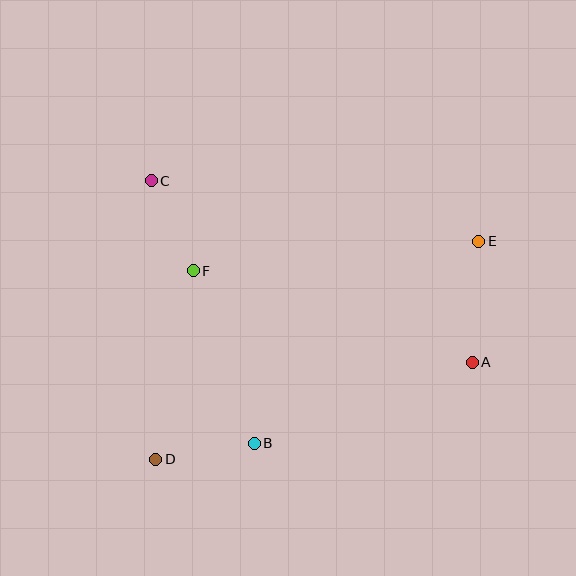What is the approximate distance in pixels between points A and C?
The distance between A and C is approximately 369 pixels.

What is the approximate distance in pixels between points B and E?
The distance between B and E is approximately 302 pixels.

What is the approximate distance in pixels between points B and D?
The distance between B and D is approximately 100 pixels.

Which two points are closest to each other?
Points C and F are closest to each other.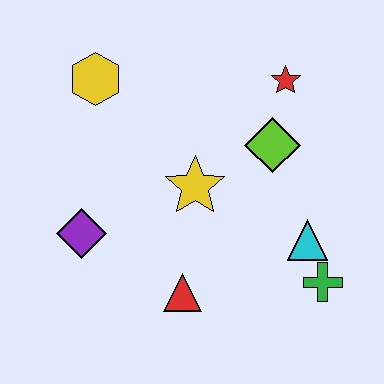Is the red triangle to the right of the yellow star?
No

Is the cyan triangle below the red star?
Yes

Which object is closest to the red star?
The lime diamond is closest to the red star.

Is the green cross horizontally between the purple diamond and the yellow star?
No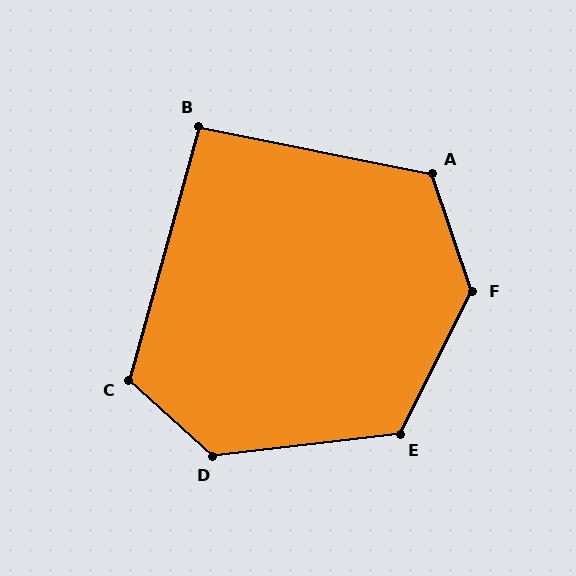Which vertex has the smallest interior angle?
B, at approximately 94 degrees.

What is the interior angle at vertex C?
Approximately 117 degrees (obtuse).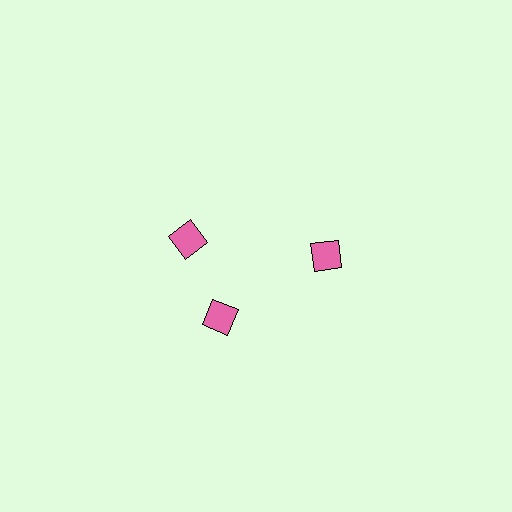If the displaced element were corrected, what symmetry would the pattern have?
It would have 3-fold rotational symmetry — the pattern would map onto itself every 120 degrees.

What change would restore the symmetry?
The symmetry would be restored by rotating it back into even spacing with its neighbors so that all 3 diamonds sit at equal angles and equal distance from the center.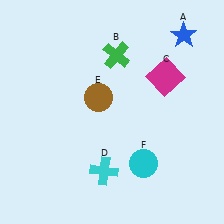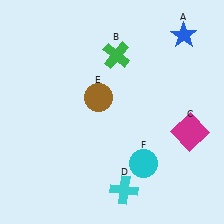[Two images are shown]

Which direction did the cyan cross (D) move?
The cyan cross (D) moved right.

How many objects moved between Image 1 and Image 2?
2 objects moved between the two images.